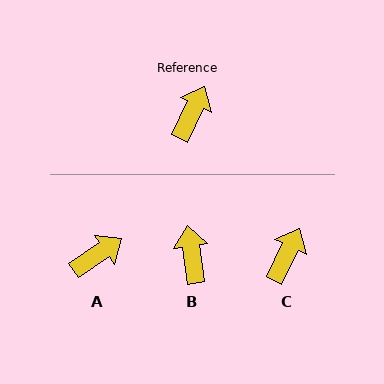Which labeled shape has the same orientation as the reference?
C.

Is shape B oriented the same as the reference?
No, it is off by about 34 degrees.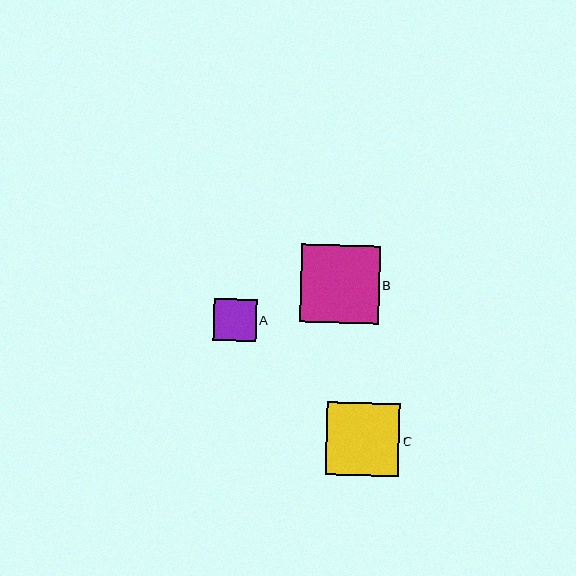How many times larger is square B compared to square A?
Square B is approximately 1.8 times the size of square A.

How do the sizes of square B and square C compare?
Square B and square C are approximately the same size.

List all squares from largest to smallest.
From largest to smallest: B, C, A.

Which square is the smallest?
Square A is the smallest with a size of approximately 42 pixels.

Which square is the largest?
Square B is the largest with a size of approximately 78 pixels.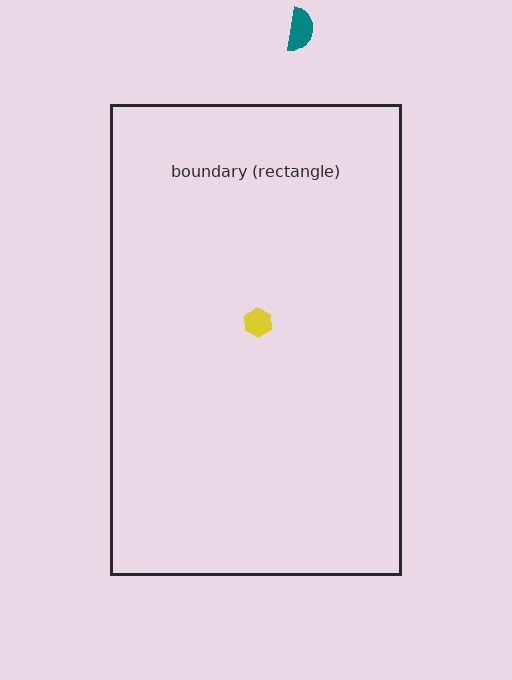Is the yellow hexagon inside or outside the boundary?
Inside.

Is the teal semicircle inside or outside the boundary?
Outside.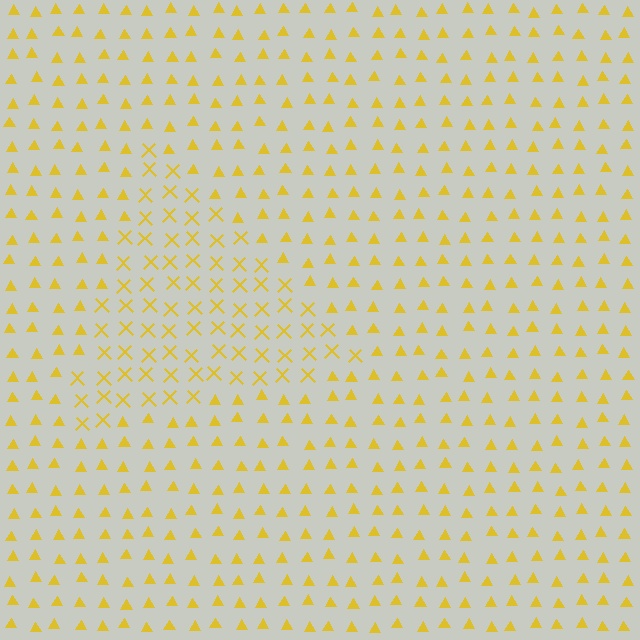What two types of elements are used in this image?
The image uses X marks inside the triangle region and triangles outside it.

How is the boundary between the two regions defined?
The boundary is defined by a change in element shape: X marks inside vs. triangles outside. All elements share the same color and spacing.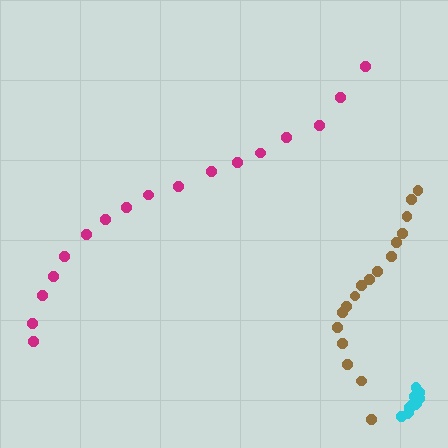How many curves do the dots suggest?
There are 3 distinct paths.